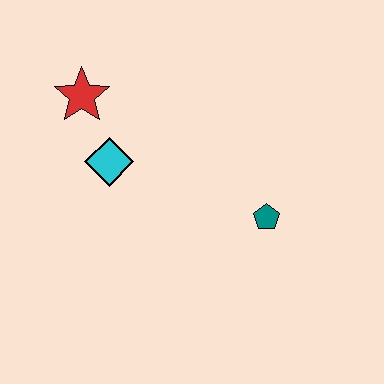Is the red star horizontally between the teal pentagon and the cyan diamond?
No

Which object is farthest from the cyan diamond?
The teal pentagon is farthest from the cyan diamond.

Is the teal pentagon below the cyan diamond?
Yes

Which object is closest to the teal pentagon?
The cyan diamond is closest to the teal pentagon.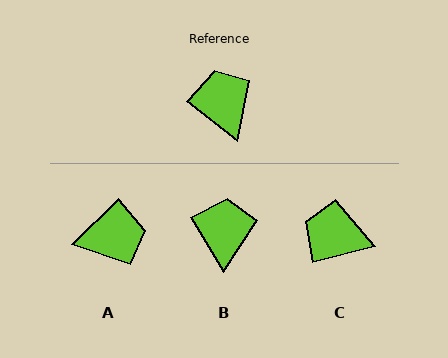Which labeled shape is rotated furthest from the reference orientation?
A, about 97 degrees away.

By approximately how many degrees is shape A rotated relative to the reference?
Approximately 97 degrees clockwise.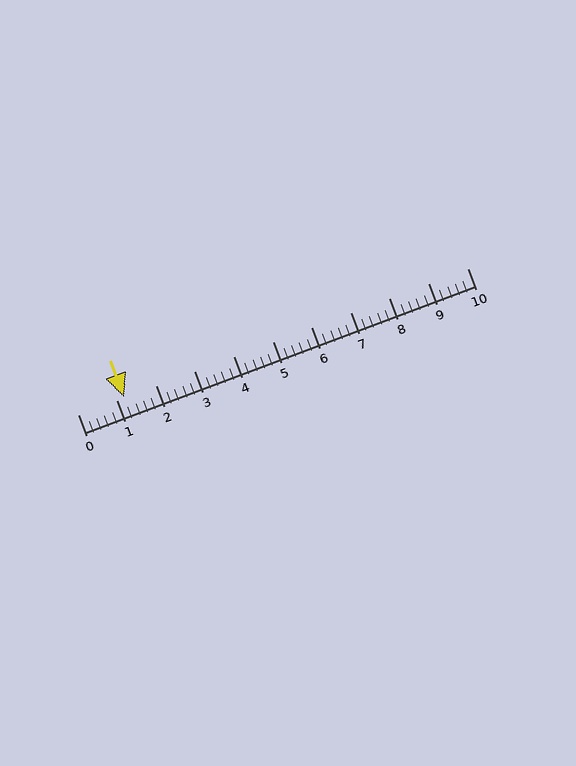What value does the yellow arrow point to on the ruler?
The yellow arrow points to approximately 1.2.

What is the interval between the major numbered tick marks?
The major tick marks are spaced 1 units apart.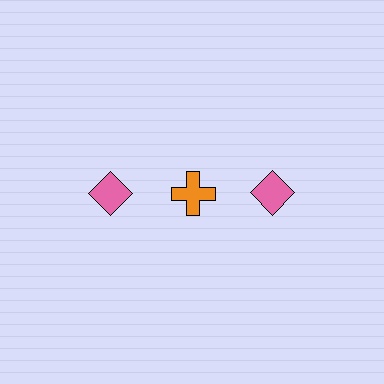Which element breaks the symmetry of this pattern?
The orange cross in the top row, second from left column breaks the symmetry. All other shapes are pink diamonds.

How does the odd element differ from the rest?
It differs in both color (orange instead of pink) and shape (cross instead of diamond).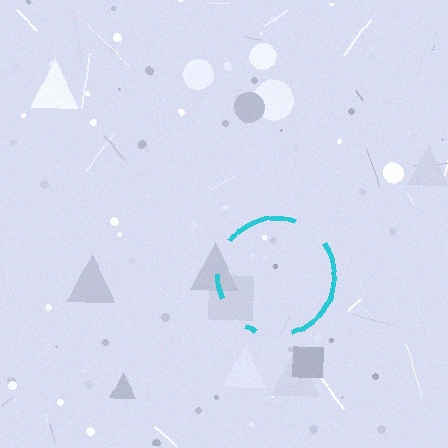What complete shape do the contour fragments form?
The contour fragments form a circle.